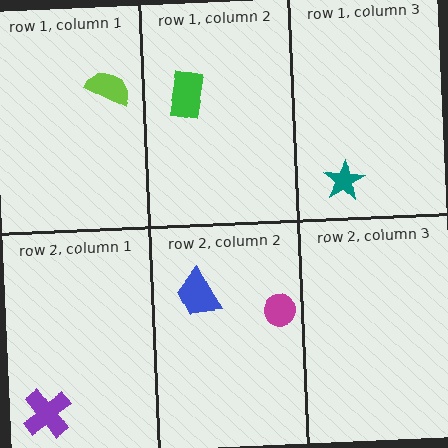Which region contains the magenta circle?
The row 2, column 2 region.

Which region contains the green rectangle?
The row 1, column 2 region.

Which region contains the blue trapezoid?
The row 2, column 2 region.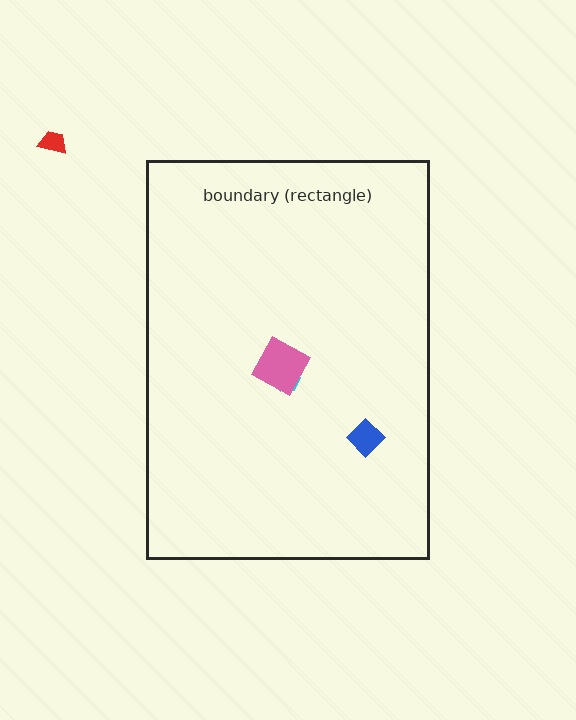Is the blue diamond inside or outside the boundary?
Inside.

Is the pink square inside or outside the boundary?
Inside.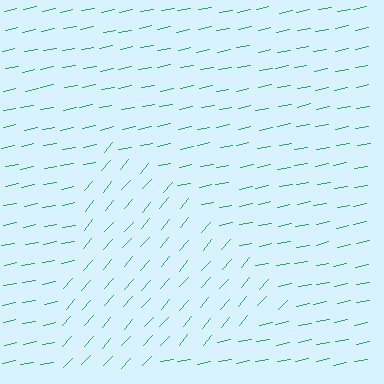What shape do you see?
I see a triangle.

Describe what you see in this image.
The image is filled with small green line segments. A triangle region in the image has lines oriented differently from the surrounding lines, creating a visible texture boundary.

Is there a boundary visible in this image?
Yes, there is a texture boundary formed by a change in line orientation.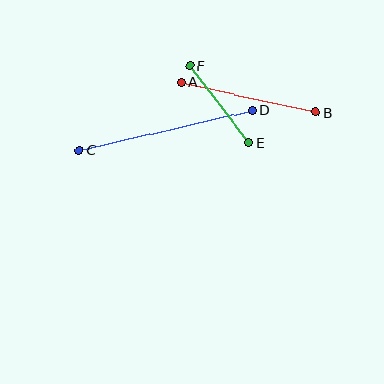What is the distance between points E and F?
The distance is approximately 96 pixels.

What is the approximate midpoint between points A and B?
The midpoint is at approximately (248, 97) pixels.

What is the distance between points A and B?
The distance is approximately 137 pixels.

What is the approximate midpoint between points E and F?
The midpoint is at approximately (219, 104) pixels.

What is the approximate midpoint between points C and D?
The midpoint is at approximately (166, 130) pixels.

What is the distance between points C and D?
The distance is approximately 177 pixels.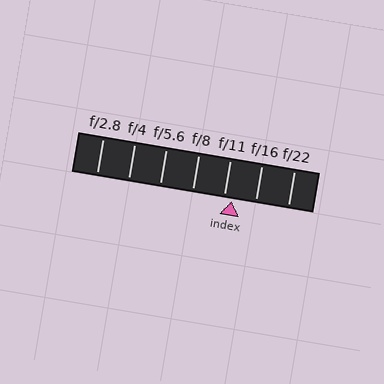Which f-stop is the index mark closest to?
The index mark is closest to f/11.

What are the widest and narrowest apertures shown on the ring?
The widest aperture shown is f/2.8 and the narrowest is f/22.